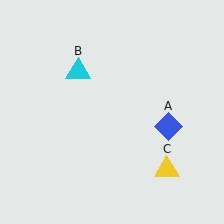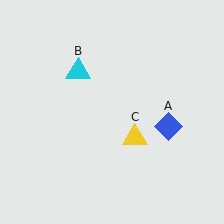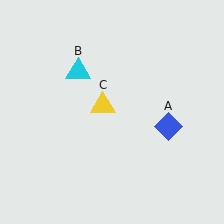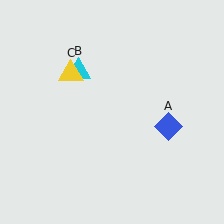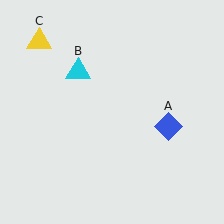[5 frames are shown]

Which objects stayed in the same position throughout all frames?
Blue diamond (object A) and cyan triangle (object B) remained stationary.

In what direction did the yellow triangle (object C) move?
The yellow triangle (object C) moved up and to the left.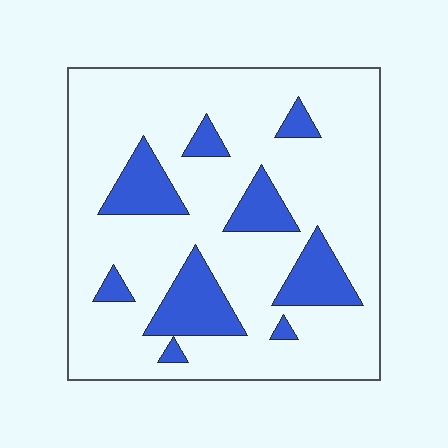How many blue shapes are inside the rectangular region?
9.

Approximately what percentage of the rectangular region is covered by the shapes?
Approximately 20%.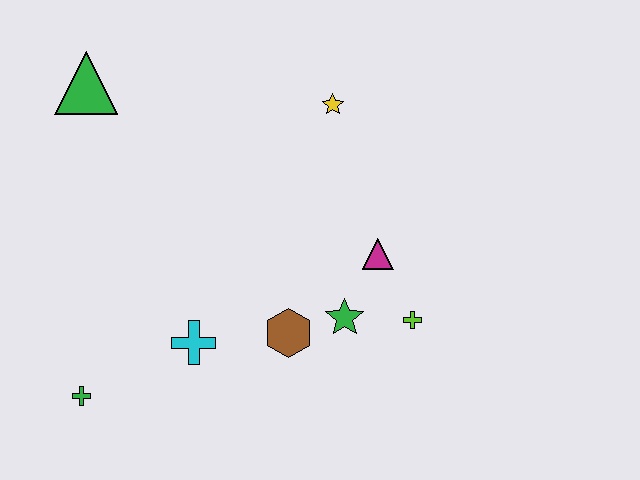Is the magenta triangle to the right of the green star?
Yes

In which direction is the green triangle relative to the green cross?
The green triangle is above the green cross.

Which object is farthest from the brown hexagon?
The green triangle is farthest from the brown hexagon.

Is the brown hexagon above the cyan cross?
Yes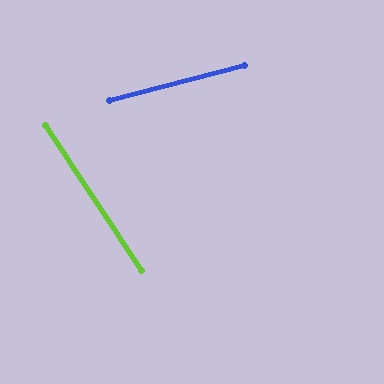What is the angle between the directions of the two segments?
Approximately 71 degrees.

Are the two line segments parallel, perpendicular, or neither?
Neither parallel nor perpendicular — they differ by about 71°.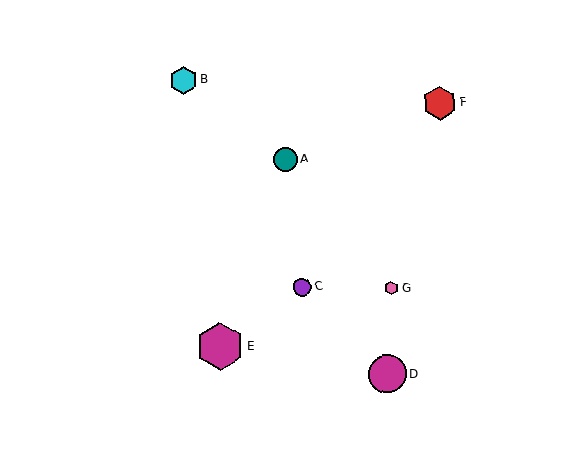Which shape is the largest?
The magenta hexagon (labeled E) is the largest.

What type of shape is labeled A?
Shape A is a teal circle.